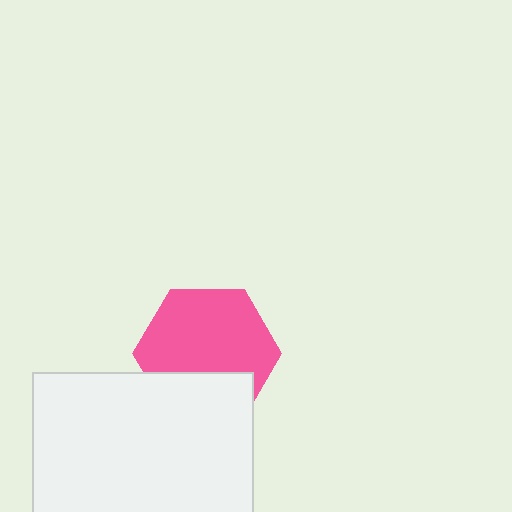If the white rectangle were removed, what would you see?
You would see the complete pink hexagon.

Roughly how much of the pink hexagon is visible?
Most of it is visible (roughly 69%).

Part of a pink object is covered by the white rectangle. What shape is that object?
It is a hexagon.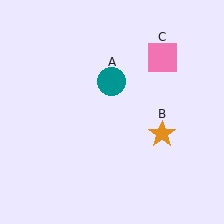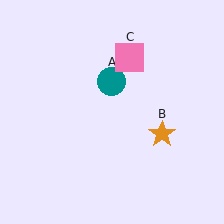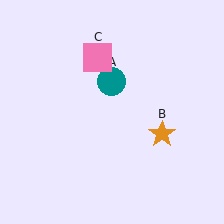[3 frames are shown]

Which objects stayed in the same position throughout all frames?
Teal circle (object A) and orange star (object B) remained stationary.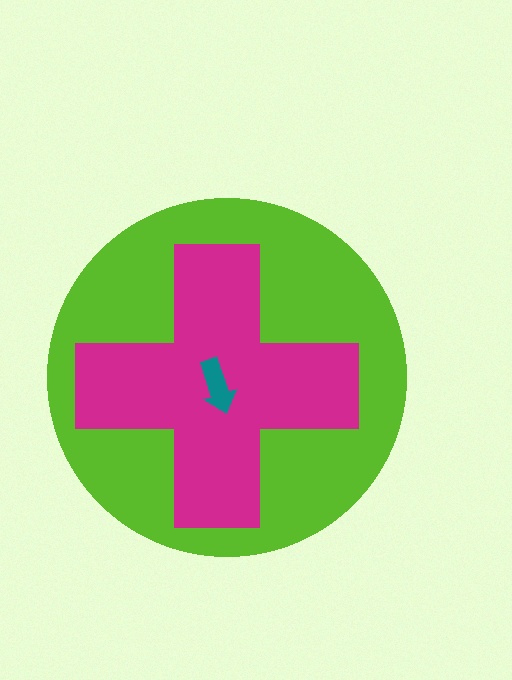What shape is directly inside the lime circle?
The magenta cross.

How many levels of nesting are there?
3.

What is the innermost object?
The teal arrow.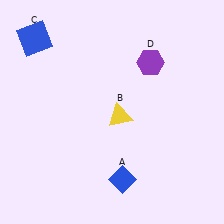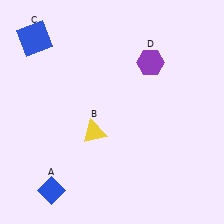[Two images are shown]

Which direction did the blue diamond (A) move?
The blue diamond (A) moved left.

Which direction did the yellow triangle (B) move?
The yellow triangle (B) moved left.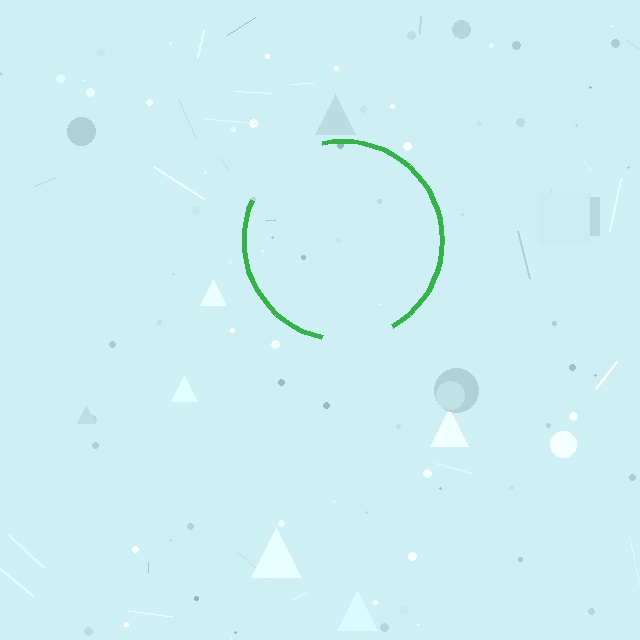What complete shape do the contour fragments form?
The contour fragments form a circle.